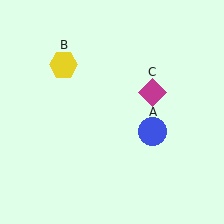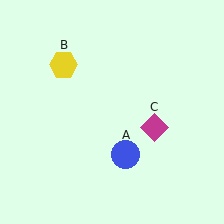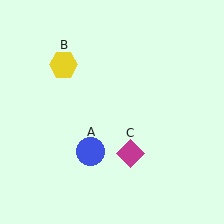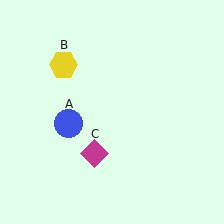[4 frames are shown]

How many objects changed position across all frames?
2 objects changed position: blue circle (object A), magenta diamond (object C).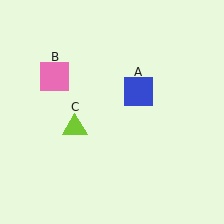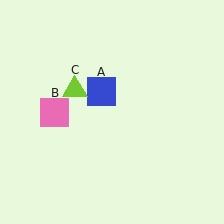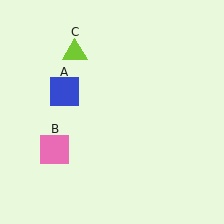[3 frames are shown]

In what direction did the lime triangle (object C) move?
The lime triangle (object C) moved up.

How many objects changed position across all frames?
3 objects changed position: blue square (object A), pink square (object B), lime triangle (object C).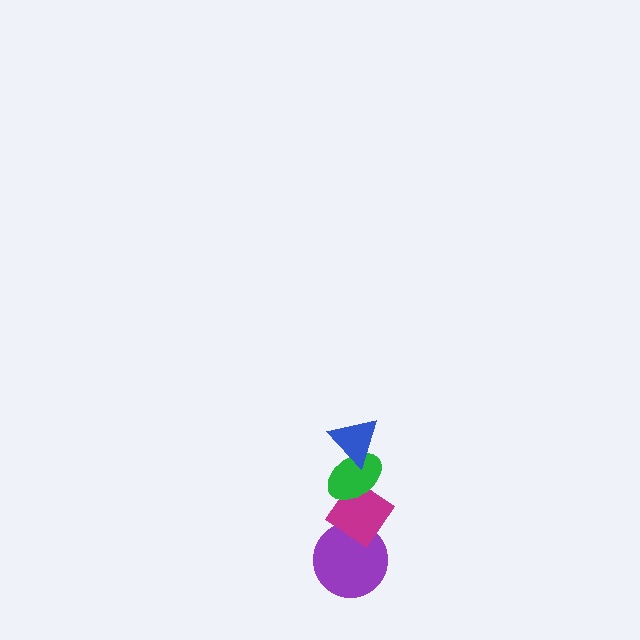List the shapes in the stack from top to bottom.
From top to bottom: the blue triangle, the green ellipse, the magenta diamond, the purple circle.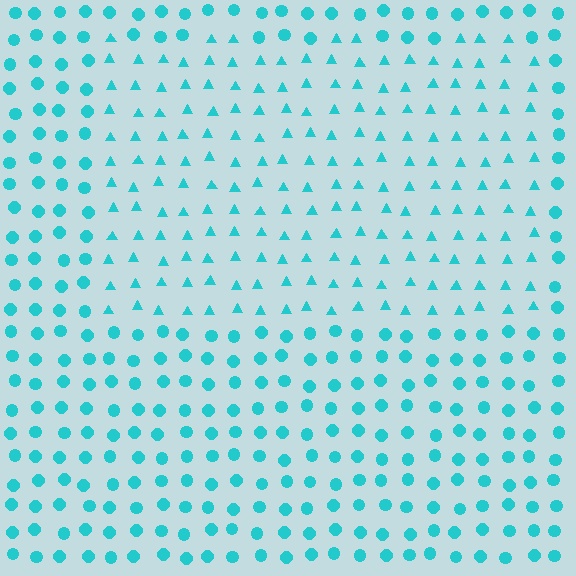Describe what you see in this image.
The image is filled with small cyan elements arranged in a uniform grid. A rectangle-shaped region contains triangles, while the surrounding area contains circles. The boundary is defined purely by the change in element shape.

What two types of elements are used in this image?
The image uses triangles inside the rectangle region and circles outside it.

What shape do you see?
I see a rectangle.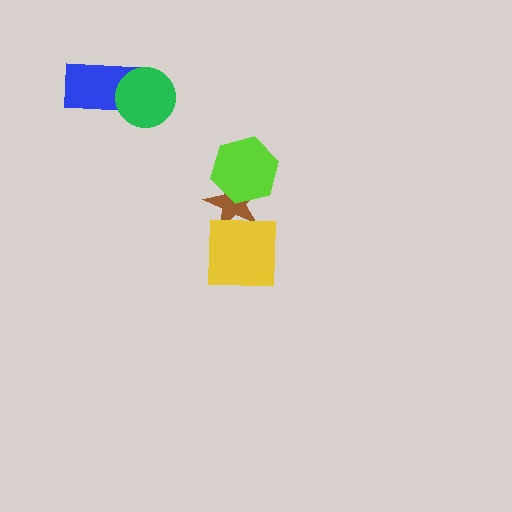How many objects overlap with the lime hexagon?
1 object overlaps with the lime hexagon.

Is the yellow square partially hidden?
No, no other shape covers it.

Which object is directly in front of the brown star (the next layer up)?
The lime hexagon is directly in front of the brown star.